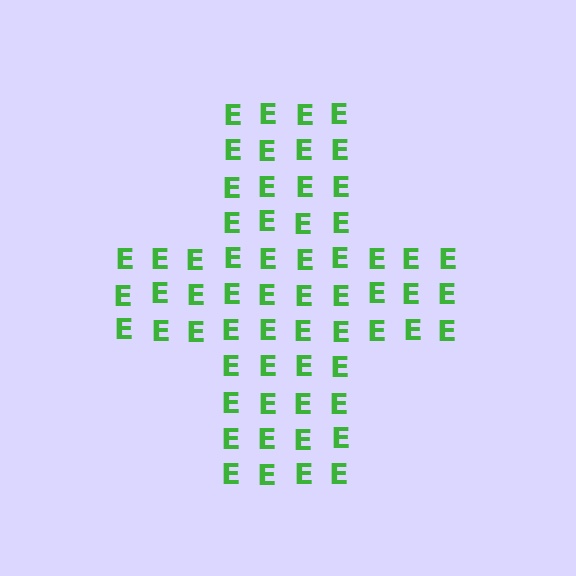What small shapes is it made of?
It is made of small letter E's.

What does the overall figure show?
The overall figure shows a cross.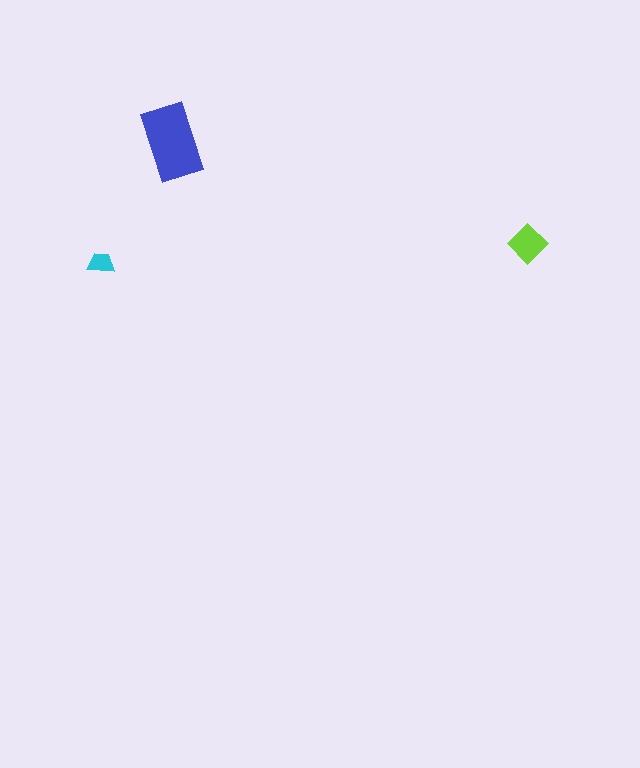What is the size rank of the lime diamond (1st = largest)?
2nd.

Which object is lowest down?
The cyan trapezoid is bottommost.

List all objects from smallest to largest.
The cyan trapezoid, the lime diamond, the blue rectangle.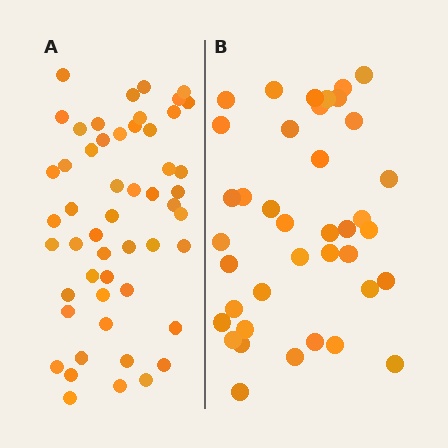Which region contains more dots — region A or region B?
Region A (the left region) has more dots.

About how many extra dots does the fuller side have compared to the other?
Region A has approximately 15 more dots than region B.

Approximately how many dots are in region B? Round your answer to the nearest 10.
About 40 dots. (The exact count is 39, which rounds to 40.)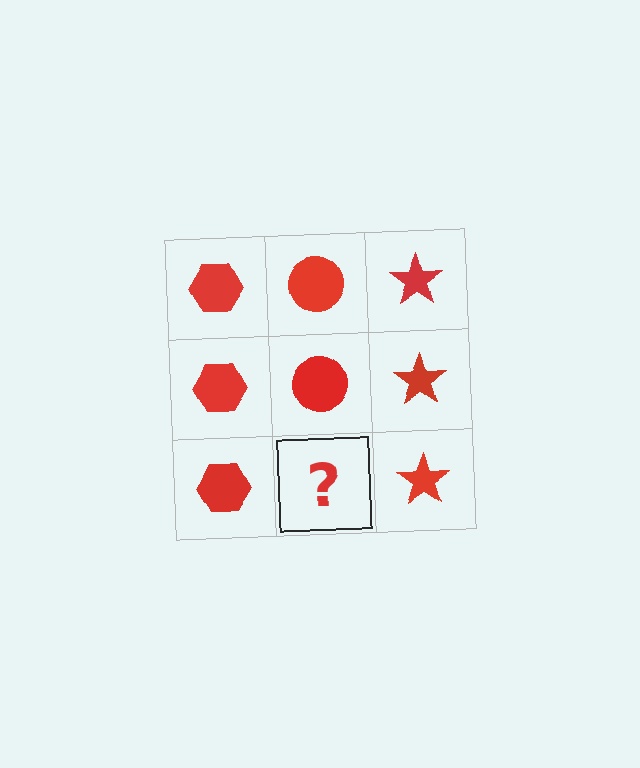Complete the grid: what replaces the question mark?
The question mark should be replaced with a red circle.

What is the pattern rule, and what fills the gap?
The rule is that each column has a consistent shape. The gap should be filled with a red circle.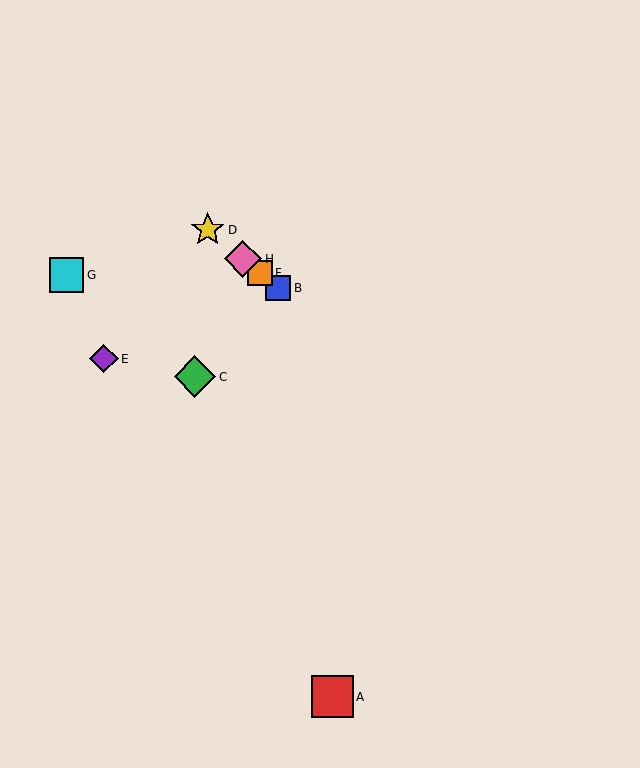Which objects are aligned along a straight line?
Objects B, D, F, H are aligned along a straight line.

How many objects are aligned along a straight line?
4 objects (B, D, F, H) are aligned along a straight line.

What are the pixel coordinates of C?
Object C is at (195, 377).